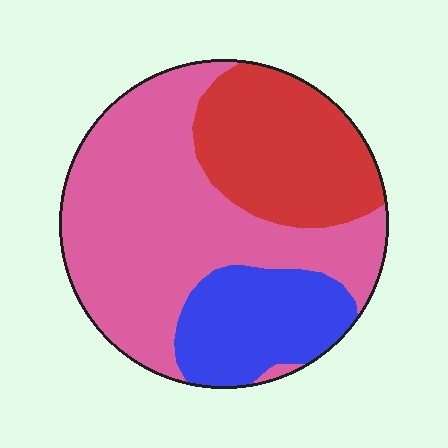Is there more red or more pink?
Pink.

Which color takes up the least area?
Blue, at roughly 20%.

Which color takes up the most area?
Pink, at roughly 55%.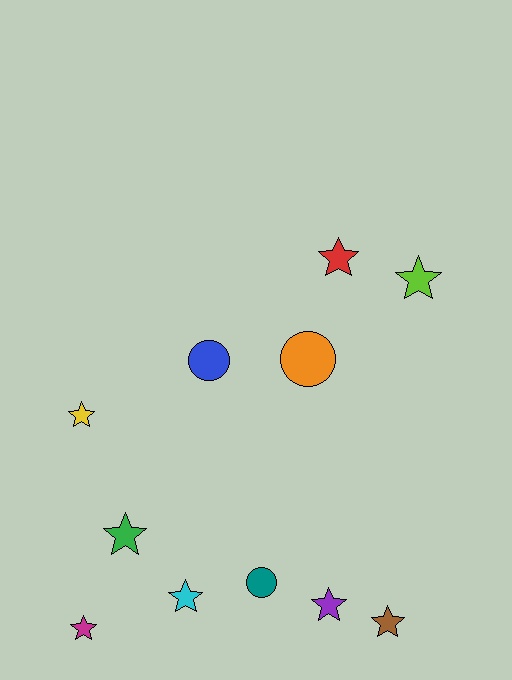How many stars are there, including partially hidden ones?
There are 8 stars.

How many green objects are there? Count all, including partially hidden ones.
There is 1 green object.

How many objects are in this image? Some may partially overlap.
There are 11 objects.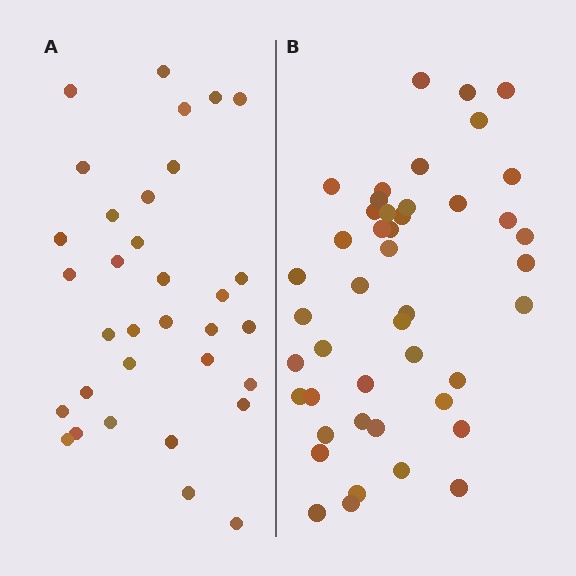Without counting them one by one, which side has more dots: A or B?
Region B (the right region) has more dots.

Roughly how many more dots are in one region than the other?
Region B has roughly 12 or so more dots than region A.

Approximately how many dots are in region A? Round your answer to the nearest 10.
About 30 dots. (The exact count is 33, which rounds to 30.)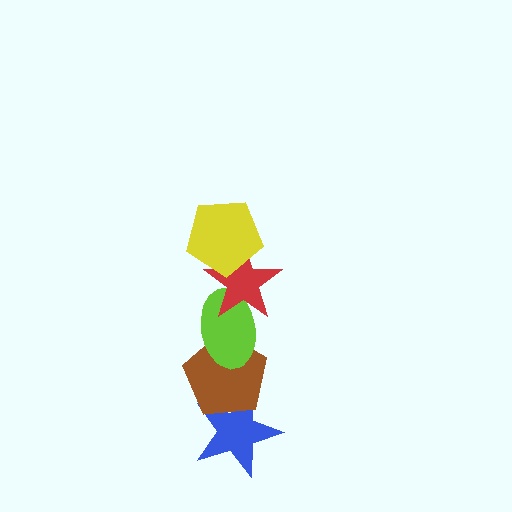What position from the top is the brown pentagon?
The brown pentagon is 4th from the top.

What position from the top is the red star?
The red star is 2nd from the top.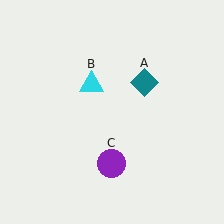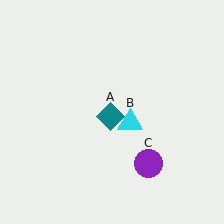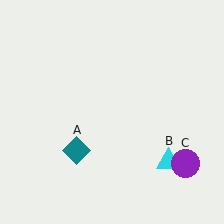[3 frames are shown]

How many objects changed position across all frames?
3 objects changed position: teal diamond (object A), cyan triangle (object B), purple circle (object C).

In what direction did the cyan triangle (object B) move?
The cyan triangle (object B) moved down and to the right.